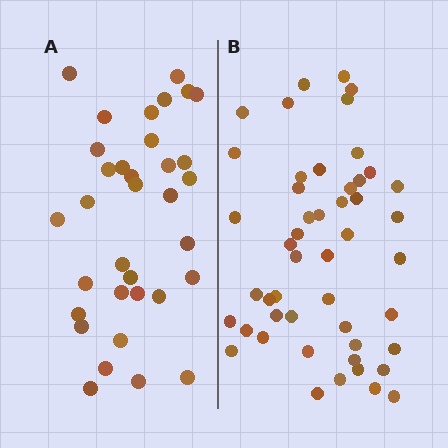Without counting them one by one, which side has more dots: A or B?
Region B (the right region) has more dots.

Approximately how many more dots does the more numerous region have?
Region B has approximately 15 more dots than region A.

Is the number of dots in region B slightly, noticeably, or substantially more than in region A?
Region B has noticeably more, but not dramatically so. The ratio is roughly 1.4 to 1.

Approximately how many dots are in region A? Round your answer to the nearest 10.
About 30 dots. (The exact count is 34, which rounds to 30.)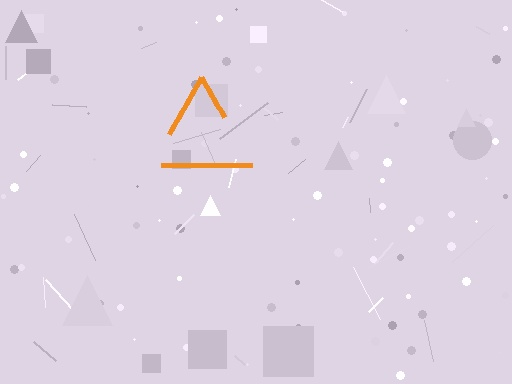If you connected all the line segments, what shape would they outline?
They would outline a triangle.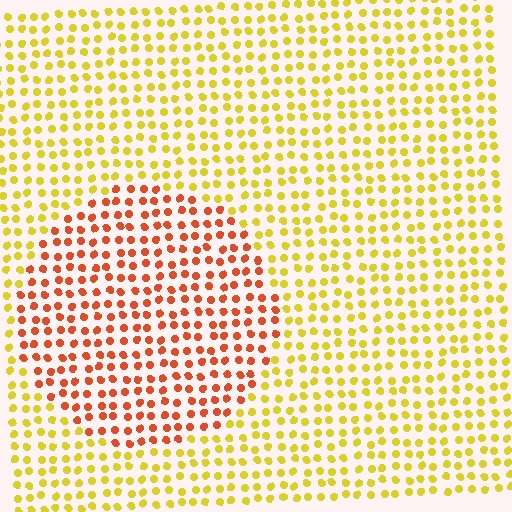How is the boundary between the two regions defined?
The boundary is defined purely by a slight shift in hue (about 45 degrees). Spacing, size, and orientation are identical on both sides.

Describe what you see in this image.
The image is filled with small yellow elements in a uniform arrangement. A circle-shaped region is visible where the elements are tinted to a slightly different hue, forming a subtle color boundary.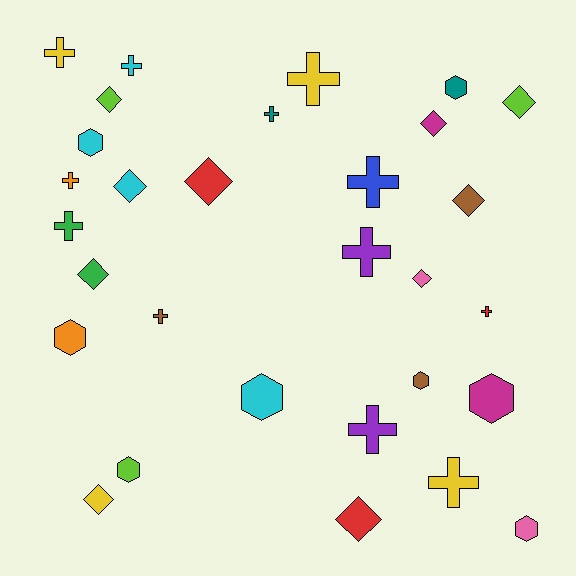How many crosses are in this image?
There are 12 crosses.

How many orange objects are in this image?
There are 2 orange objects.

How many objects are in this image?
There are 30 objects.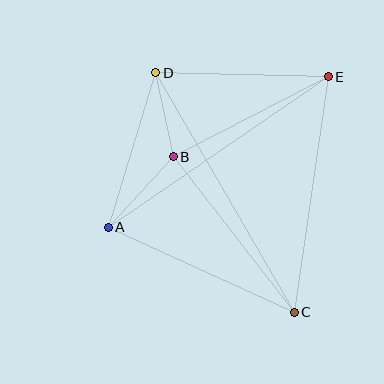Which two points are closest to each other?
Points B and D are closest to each other.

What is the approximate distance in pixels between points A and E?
The distance between A and E is approximately 266 pixels.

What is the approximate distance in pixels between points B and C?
The distance between B and C is approximately 197 pixels.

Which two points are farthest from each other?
Points C and D are farthest from each other.